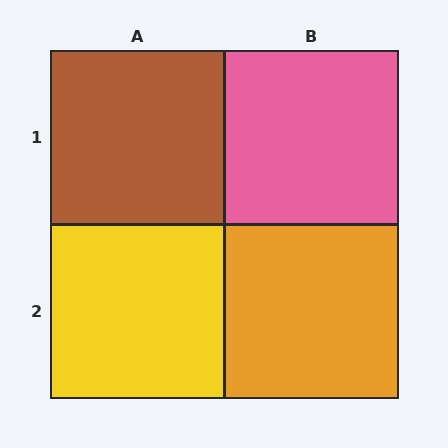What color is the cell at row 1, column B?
Pink.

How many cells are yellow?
1 cell is yellow.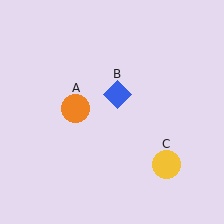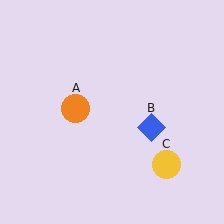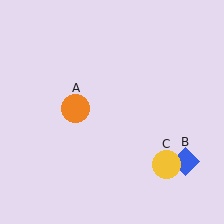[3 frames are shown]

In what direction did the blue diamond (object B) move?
The blue diamond (object B) moved down and to the right.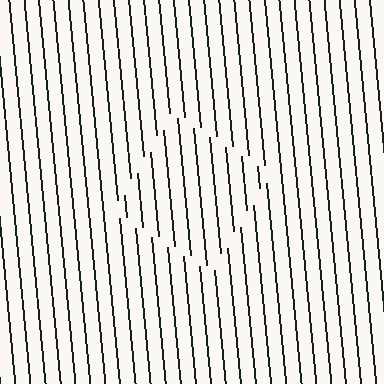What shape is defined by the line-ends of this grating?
An illusory square. The interior of the shape contains the same grating, shifted by half a period — the contour is defined by the phase discontinuity where line-ends from the inner and outer gratings abut.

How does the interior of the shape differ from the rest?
The interior of the shape contains the same grating, shifted by half a period — the contour is defined by the phase discontinuity where line-ends from the inner and outer gratings abut.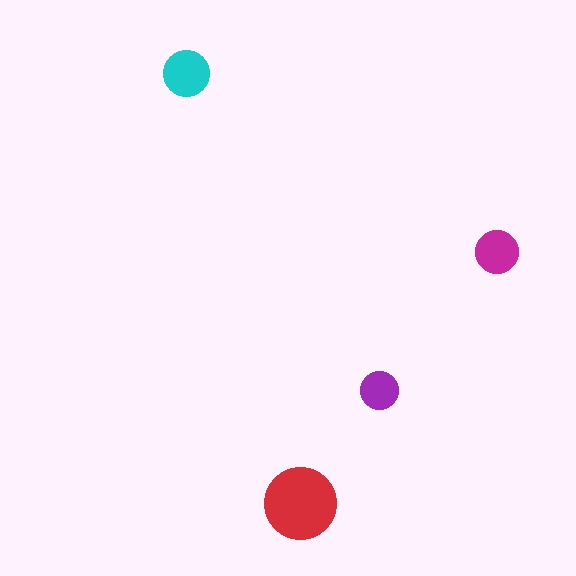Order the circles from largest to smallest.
the red one, the cyan one, the magenta one, the purple one.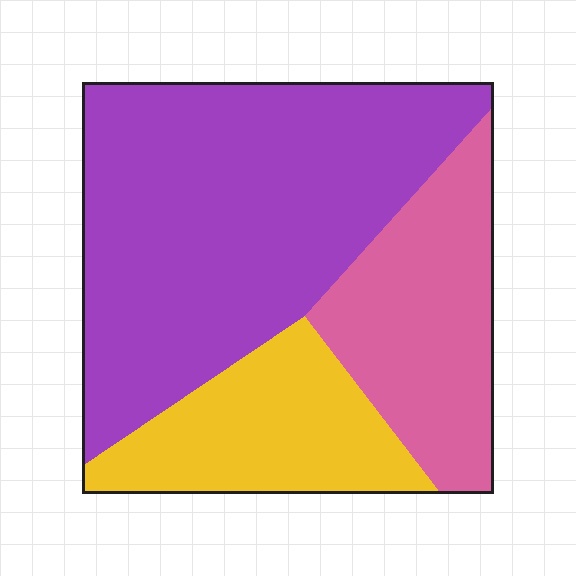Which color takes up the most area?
Purple, at roughly 55%.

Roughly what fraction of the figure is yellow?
Yellow covers 21% of the figure.